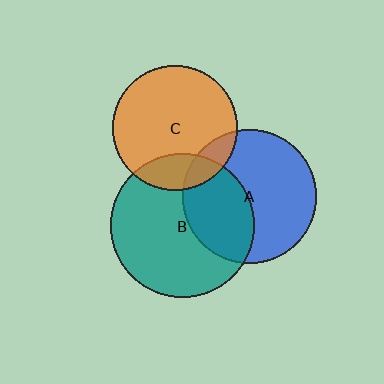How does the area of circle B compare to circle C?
Approximately 1.3 times.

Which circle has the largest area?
Circle B (teal).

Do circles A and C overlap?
Yes.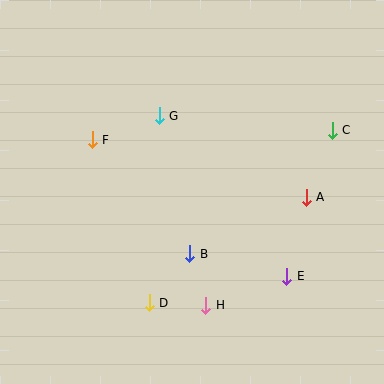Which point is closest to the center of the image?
Point B at (190, 254) is closest to the center.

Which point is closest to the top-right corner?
Point C is closest to the top-right corner.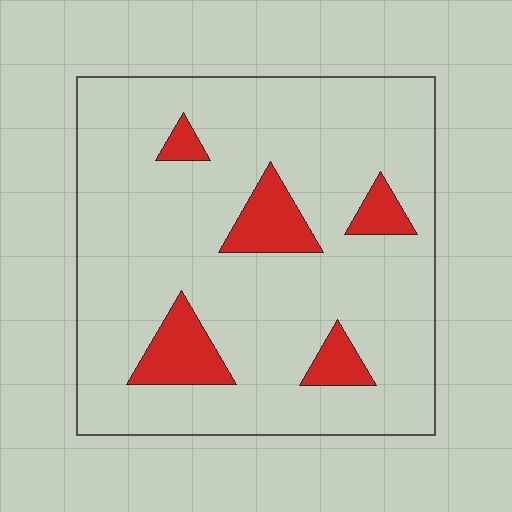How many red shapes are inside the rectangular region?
5.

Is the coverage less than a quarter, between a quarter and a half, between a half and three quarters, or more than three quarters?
Less than a quarter.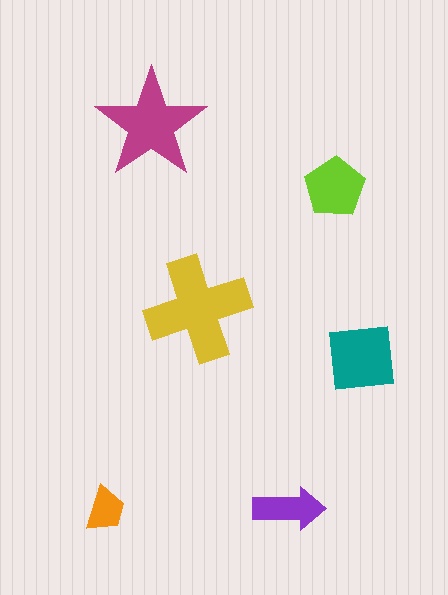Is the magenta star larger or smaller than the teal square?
Larger.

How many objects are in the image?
There are 6 objects in the image.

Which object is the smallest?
The orange trapezoid.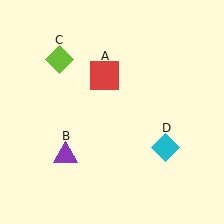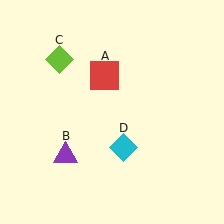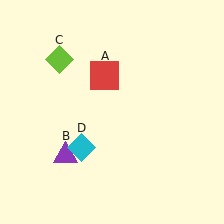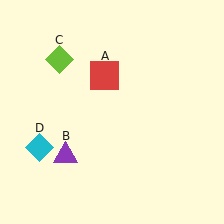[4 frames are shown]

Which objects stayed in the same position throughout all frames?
Red square (object A) and purple triangle (object B) and lime diamond (object C) remained stationary.